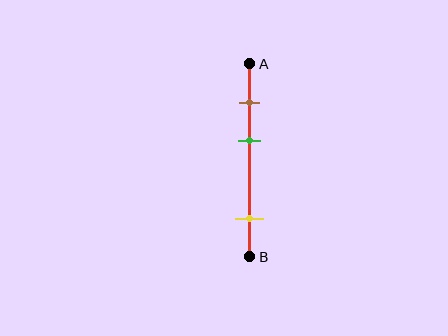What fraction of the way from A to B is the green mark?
The green mark is approximately 40% (0.4) of the way from A to B.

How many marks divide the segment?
There are 3 marks dividing the segment.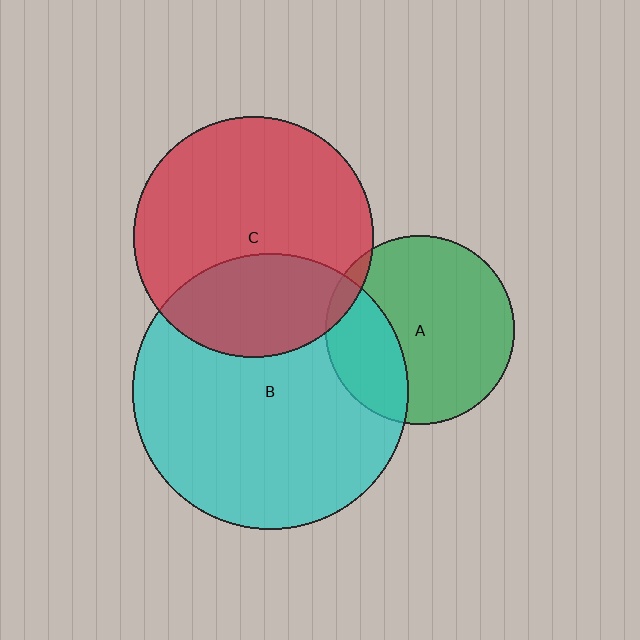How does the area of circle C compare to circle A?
Approximately 1.6 times.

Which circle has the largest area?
Circle B (cyan).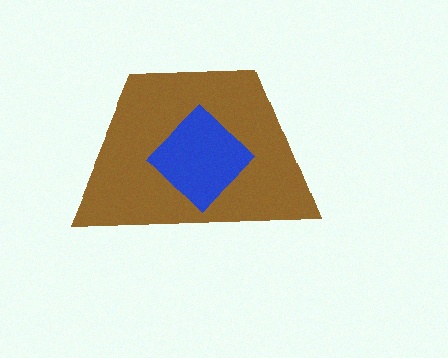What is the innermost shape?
The blue diamond.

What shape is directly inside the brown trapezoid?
The blue diamond.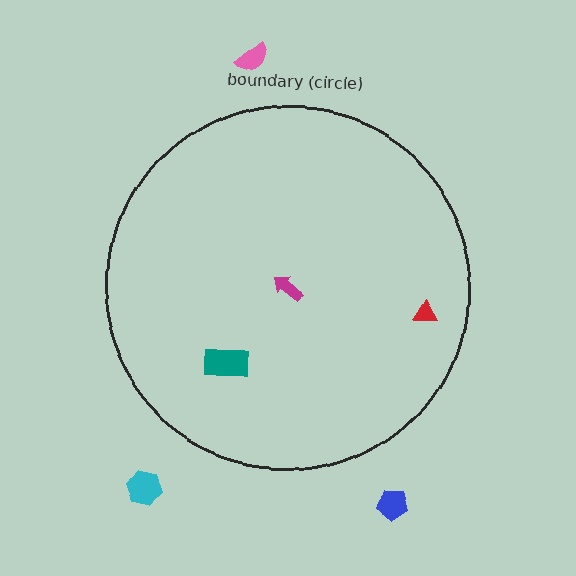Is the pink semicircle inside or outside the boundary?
Outside.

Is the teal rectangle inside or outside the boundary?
Inside.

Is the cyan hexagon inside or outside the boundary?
Outside.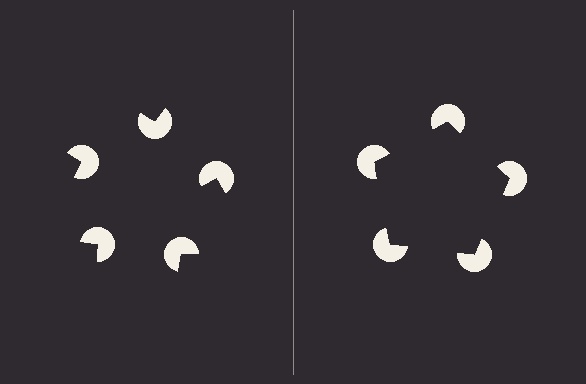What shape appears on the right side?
An illusory pentagon.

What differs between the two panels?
The pac-man discs are positioned identically on both sides; only the wedge orientations differ. On the right they align to a pentagon; on the left they are misaligned.